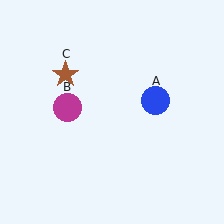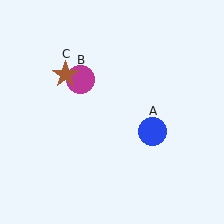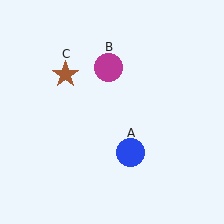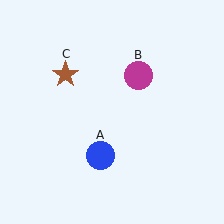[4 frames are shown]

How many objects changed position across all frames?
2 objects changed position: blue circle (object A), magenta circle (object B).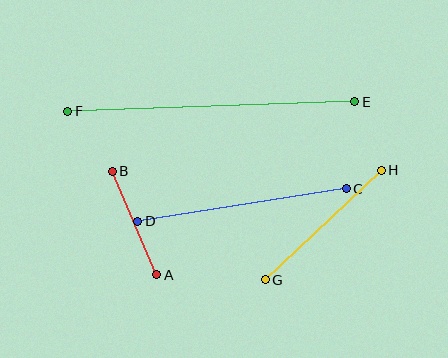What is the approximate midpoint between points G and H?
The midpoint is at approximately (323, 225) pixels.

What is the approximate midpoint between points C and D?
The midpoint is at approximately (242, 205) pixels.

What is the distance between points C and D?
The distance is approximately 211 pixels.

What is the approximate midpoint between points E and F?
The midpoint is at approximately (211, 106) pixels.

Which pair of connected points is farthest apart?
Points E and F are farthest apart.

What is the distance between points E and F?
The distance is approximately 287 pixels.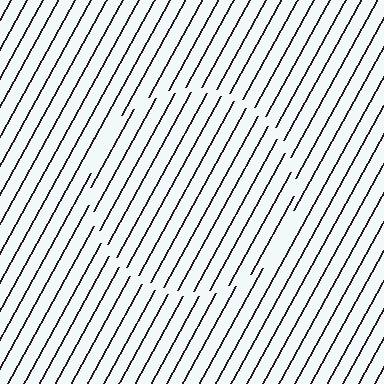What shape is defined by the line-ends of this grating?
An illusory circle. The interior of the shape contains the same grating, shifted by half a period — the contour is defined by the phase discontinuity where line-ends from the inner and outer gratings abut.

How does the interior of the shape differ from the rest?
The interior of the shape contains the same grating, shifted by half a period — the contour is defined by the phase discontinuity where line-ends from the inner and outer gratings abut.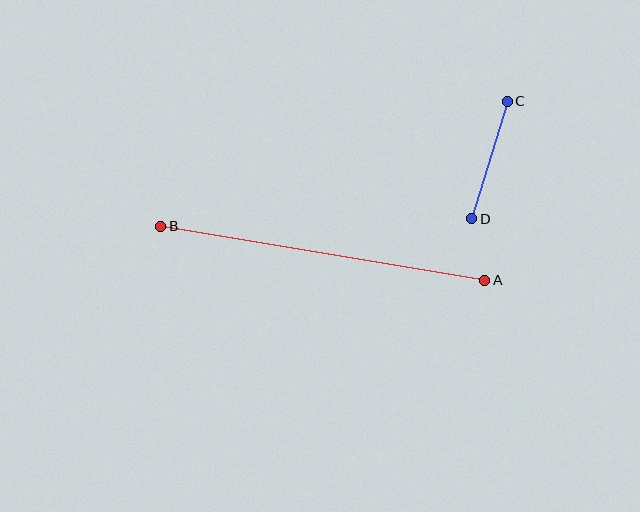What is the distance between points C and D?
The distance is approximately 123 pixels.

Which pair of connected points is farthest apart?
Points A and B are farthest apart.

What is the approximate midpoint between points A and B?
The midpoint is at approximately (323, 253) pixels.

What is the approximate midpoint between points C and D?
The midpoint is at approximately (490, 160) pixels.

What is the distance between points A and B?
The distance is approximately 329 pixels.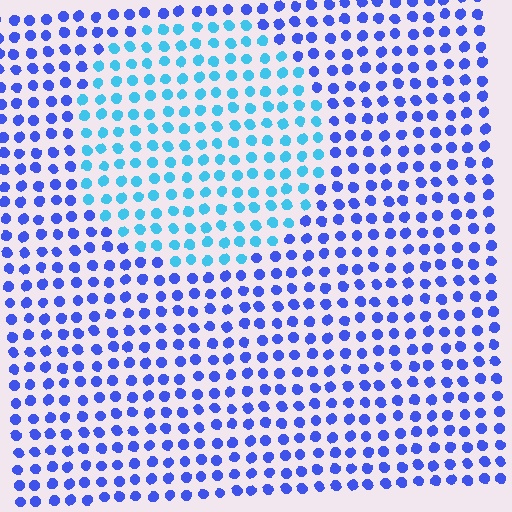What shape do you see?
I see a circle.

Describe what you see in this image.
The image is filled with small blue elements in a uniform arrangement. A circle-shaped region is visible where the elements are tinted to a slightly different hue, forming a subtle color boundary.